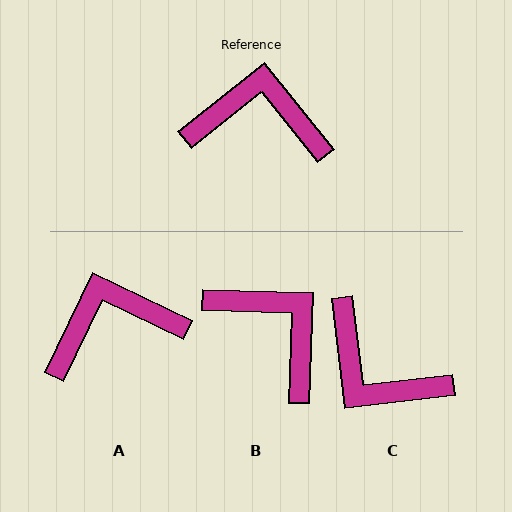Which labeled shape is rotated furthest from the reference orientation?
C, about 148 degrees away.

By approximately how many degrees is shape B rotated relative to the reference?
Approximately 41 degrees clockwise.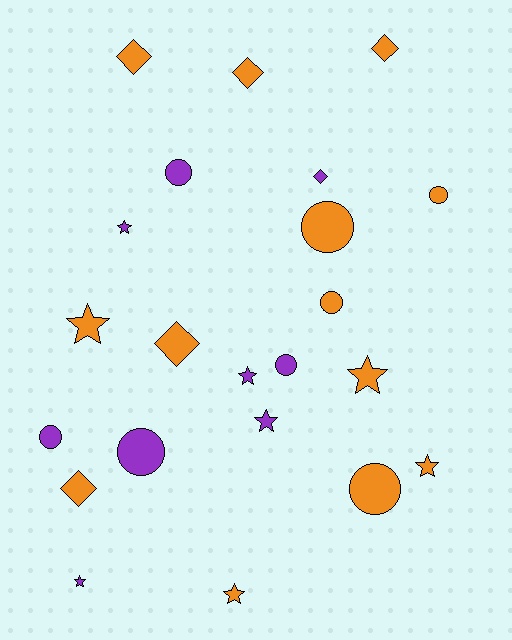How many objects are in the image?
There are 22 objects.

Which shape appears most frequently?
Star, with 8 objects.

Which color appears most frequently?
Orange, with 13 objects.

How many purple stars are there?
There are 4 purple stars.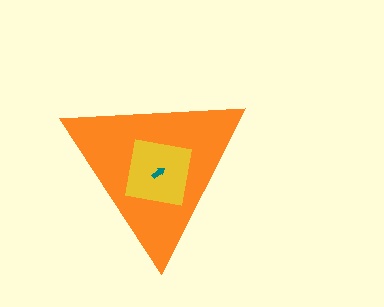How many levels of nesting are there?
3.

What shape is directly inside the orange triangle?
The yellow square.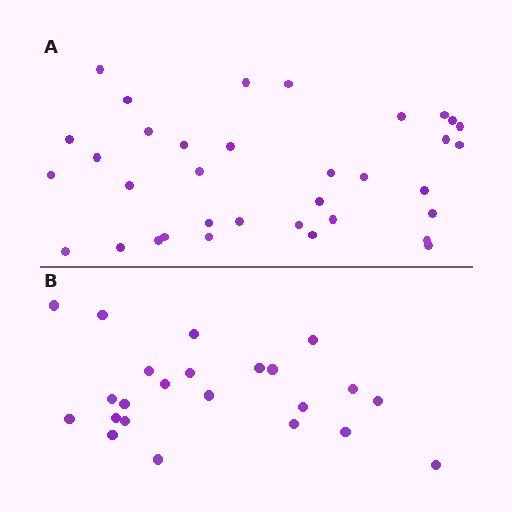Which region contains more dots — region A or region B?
Region A (the top region) has more dots.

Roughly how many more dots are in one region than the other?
Region A has roughly 12 or so more dots than region B.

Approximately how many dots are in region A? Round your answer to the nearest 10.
About 40 dots. (The exact count is 35, which rounds to 40.)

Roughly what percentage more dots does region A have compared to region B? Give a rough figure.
About 50% more.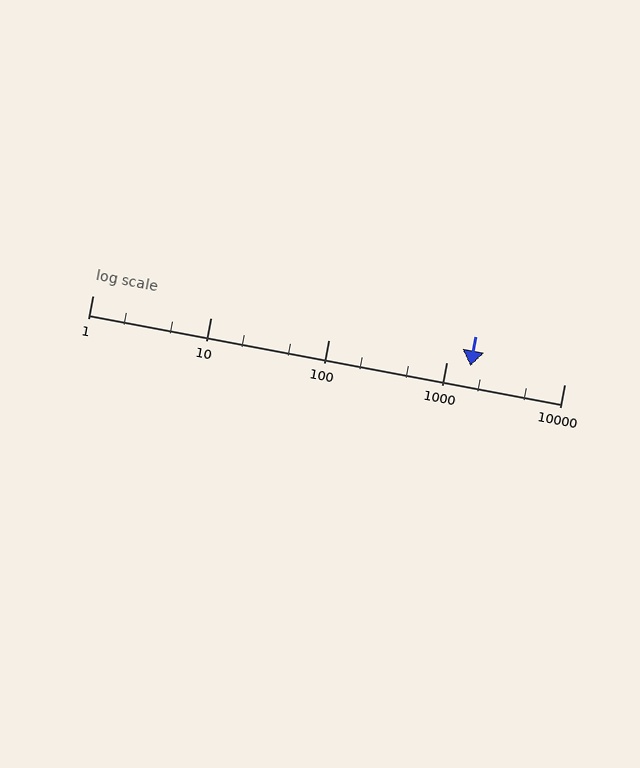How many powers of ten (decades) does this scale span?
The scale spans 4 decades, from 1 to 10000.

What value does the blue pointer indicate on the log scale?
The pointer indicates approximately 1600.